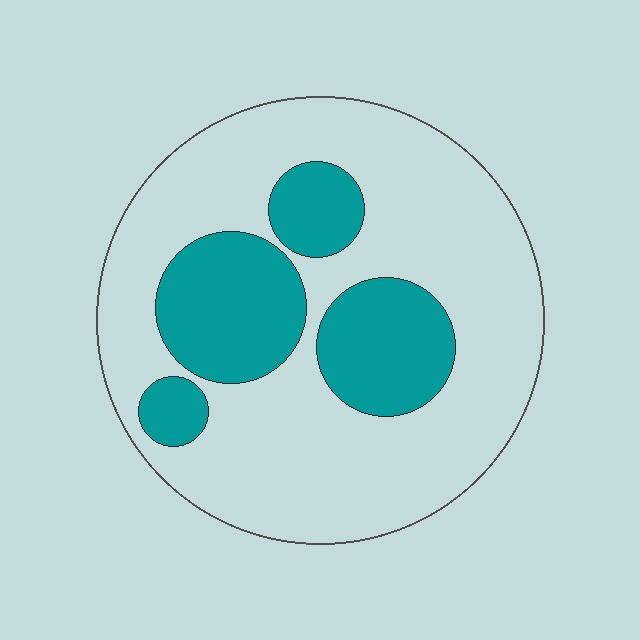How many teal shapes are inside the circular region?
4.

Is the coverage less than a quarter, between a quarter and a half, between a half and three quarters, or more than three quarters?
Between a quarter and a half.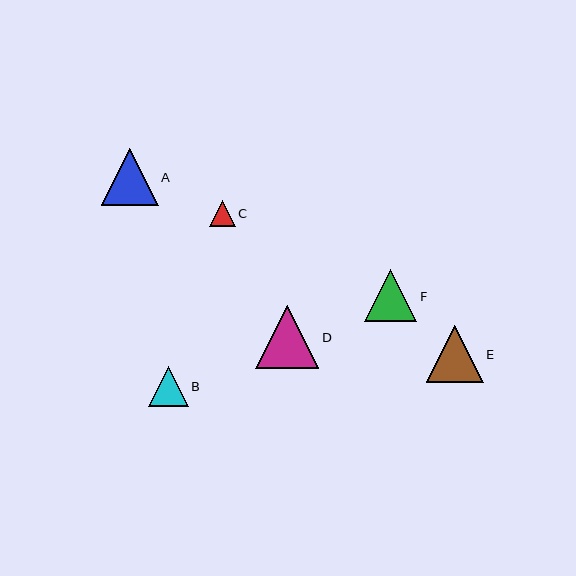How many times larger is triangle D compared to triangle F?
Triangle D is approximately 1.2 times the size of triangle F.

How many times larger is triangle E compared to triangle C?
Triangle E is approximately 2.2 times the size of triangle C.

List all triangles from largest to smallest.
From largest to smallest: D, A, E, F, B, C.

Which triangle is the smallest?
Triangle C is the smallest with a size of approximately 25 pixels.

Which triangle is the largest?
Triangle D is the largest with a size of approximately 63 pixels.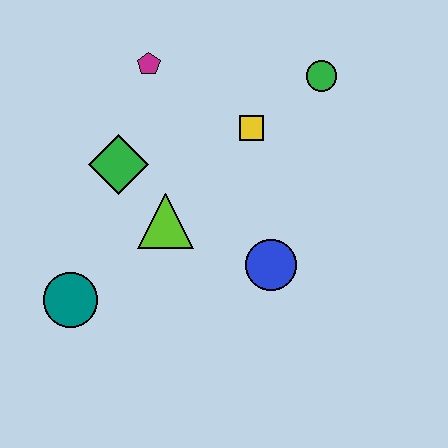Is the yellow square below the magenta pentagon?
Yes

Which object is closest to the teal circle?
The lime triangle is closest to the teal circle.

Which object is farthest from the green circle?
The teal circle is farthest from the green circle.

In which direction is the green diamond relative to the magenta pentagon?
The green diamond is below the magenta pentagon.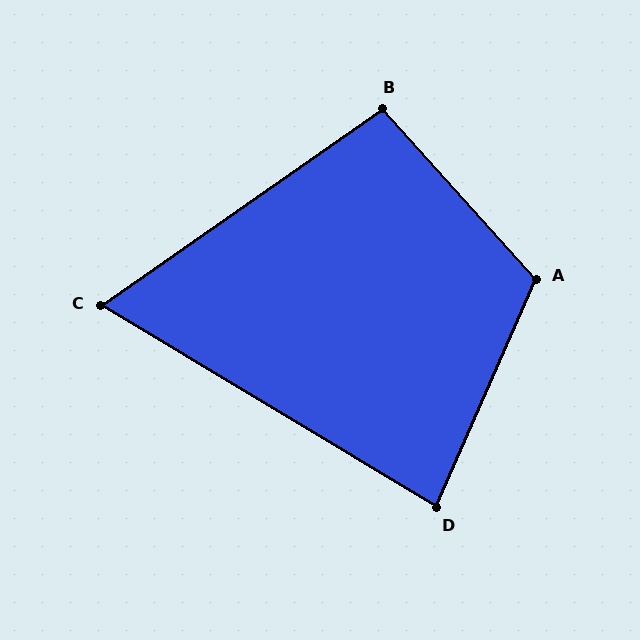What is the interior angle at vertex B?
Approximately 97 degrees (obtuse).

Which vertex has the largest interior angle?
A, at approximately 114 degrees.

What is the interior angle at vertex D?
Approximately 83 degrees (acute).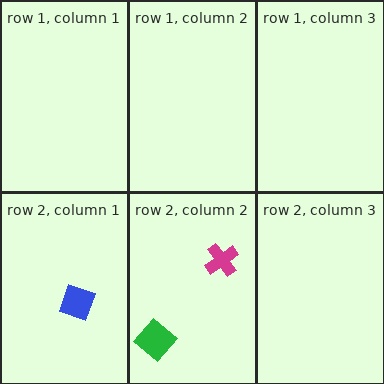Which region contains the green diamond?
The row 2, column 2 region.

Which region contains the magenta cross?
The row 2, column 2 region.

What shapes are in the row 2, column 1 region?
The blue diamond.